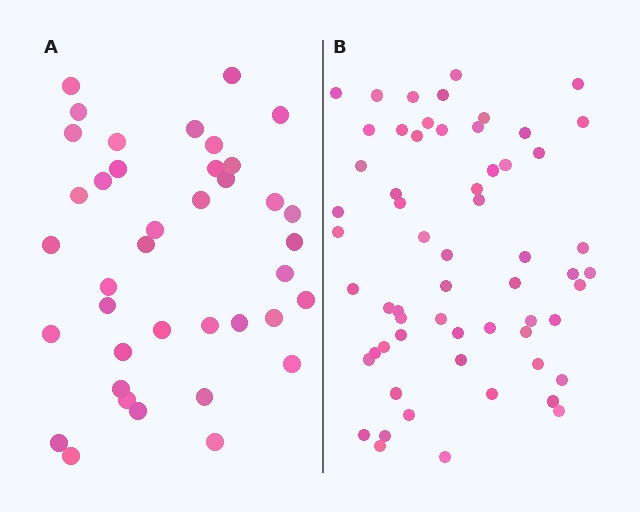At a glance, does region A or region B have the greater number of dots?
Region B (the right region) has more dots.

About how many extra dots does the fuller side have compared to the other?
Region B has approximately 20 more dots than region A.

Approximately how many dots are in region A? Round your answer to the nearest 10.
About 40 dots. (The exact count is 39, which rounds to 40.)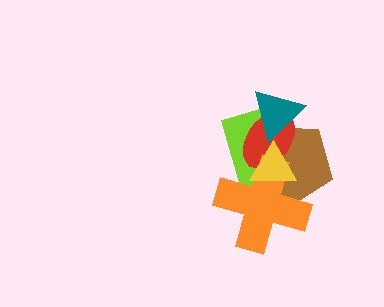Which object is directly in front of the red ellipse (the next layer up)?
The teal triangle is directly in front of the red ellipse.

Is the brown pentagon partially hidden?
Yes, it is partially covered by another shape.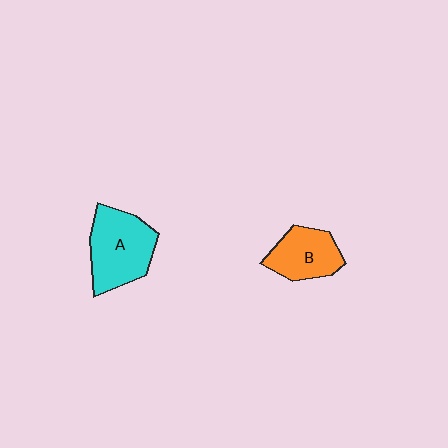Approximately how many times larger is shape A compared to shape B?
Approximately 1.4 times.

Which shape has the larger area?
Shape A (cyan).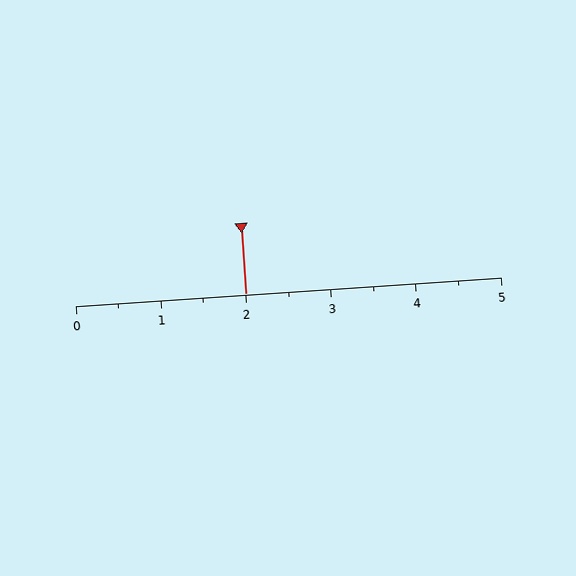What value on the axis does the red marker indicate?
The marker indicates approximately 2.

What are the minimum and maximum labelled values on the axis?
The axis runs from 0 to 5.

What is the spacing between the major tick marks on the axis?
The major ticks are spaced 1 apart.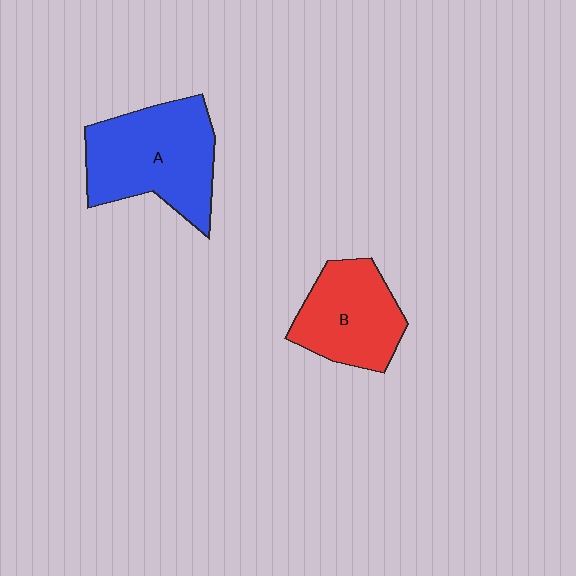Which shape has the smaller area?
Shape B (red).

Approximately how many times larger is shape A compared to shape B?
Approximately 1.4 times.